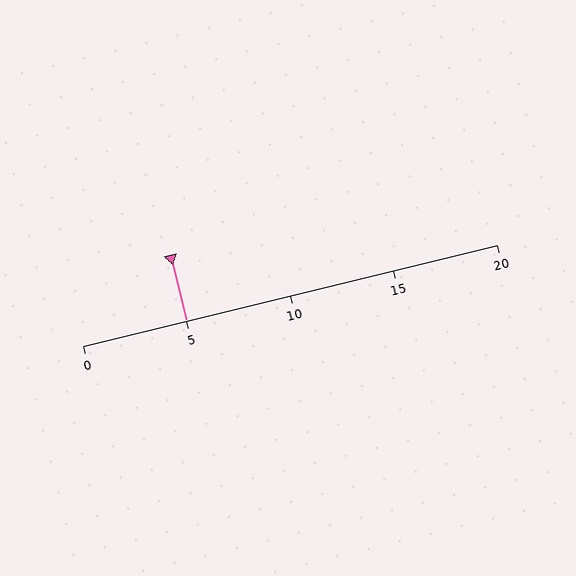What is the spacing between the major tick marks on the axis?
The major ticks are spaced 5 apart.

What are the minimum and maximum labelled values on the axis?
The axis runs from 0 to 20.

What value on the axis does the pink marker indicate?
The marker indicates approximately 5.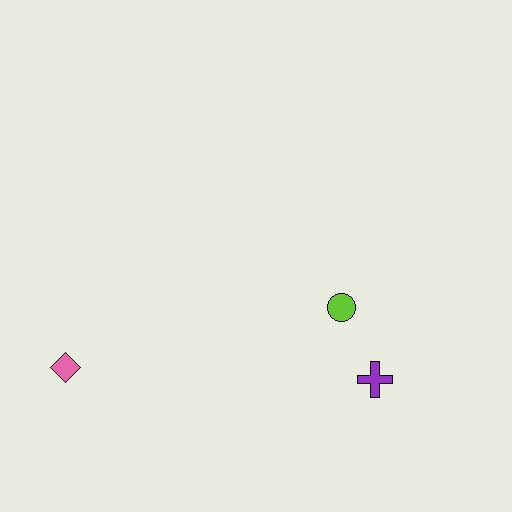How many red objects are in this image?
There are no red objects.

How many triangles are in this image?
There are no triangles.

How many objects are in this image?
There are 3 objects.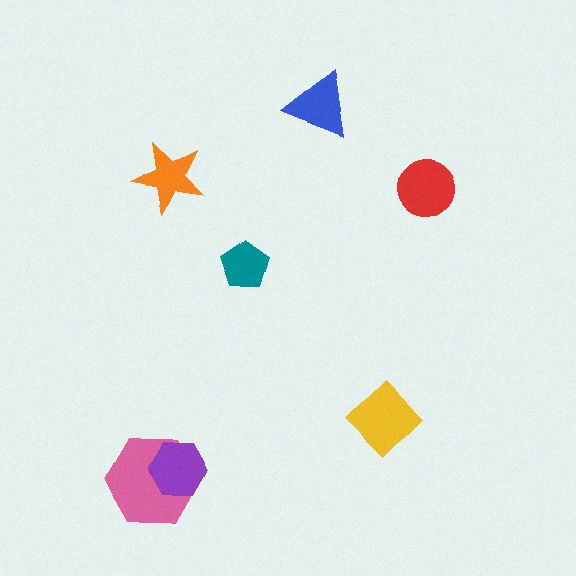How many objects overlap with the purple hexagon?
1 object overlaps with the purple hexagon.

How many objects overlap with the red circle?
0 objects overlap with the red circle.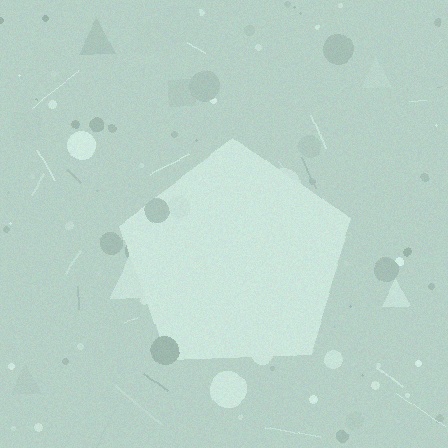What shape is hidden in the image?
A pentagon is hidden in the image.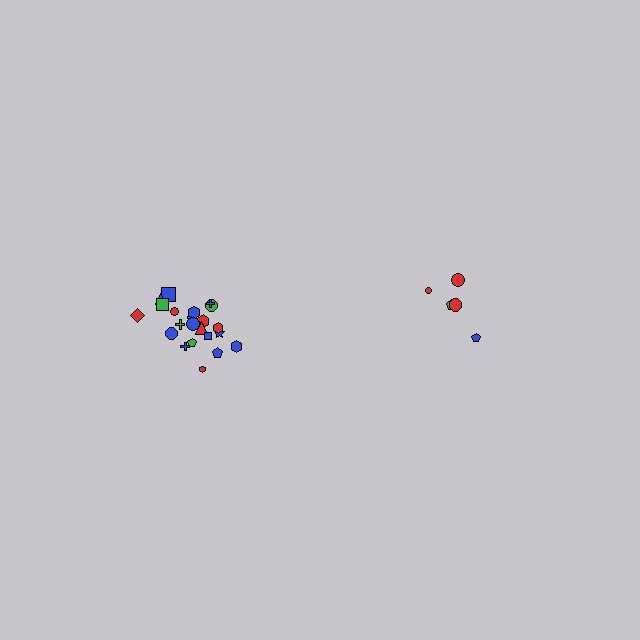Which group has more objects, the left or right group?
The left group.